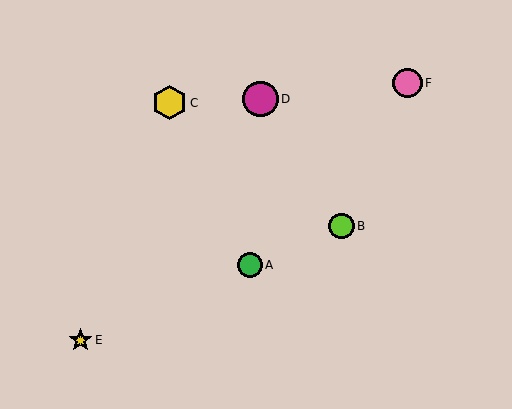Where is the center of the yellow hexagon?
The center of the yellow hexagon is at (170, 103).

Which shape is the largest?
The magenta circle (labeled D) is the largest.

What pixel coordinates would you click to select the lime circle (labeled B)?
Click at (342, 226) to select the lime circle B.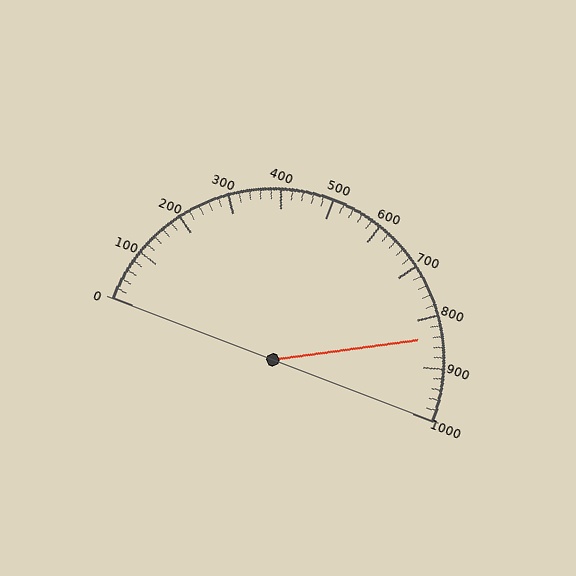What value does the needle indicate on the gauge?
The needle indicates approximately 840.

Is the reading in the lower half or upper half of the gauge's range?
The reading is in the upper half of the range (0 to 1000).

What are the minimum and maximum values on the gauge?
The gauge ranges from 0 to 1000.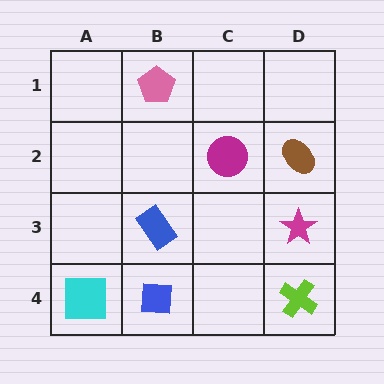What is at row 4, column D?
A lime cross.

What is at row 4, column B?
A blue square.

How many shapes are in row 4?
3 shapes.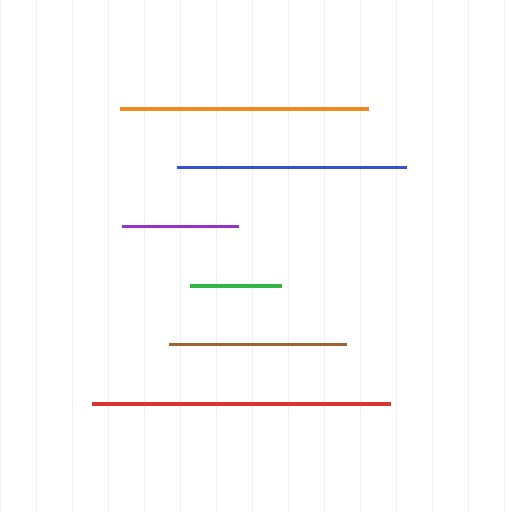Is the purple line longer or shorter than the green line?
The purple line is longer than the green line.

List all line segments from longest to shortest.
From longest to shortest: red, orange, blue, brown, purple, green.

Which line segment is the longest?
The red line is the longest at approximately 298 pixels.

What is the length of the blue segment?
The blue segment is approximately 229 pixels long.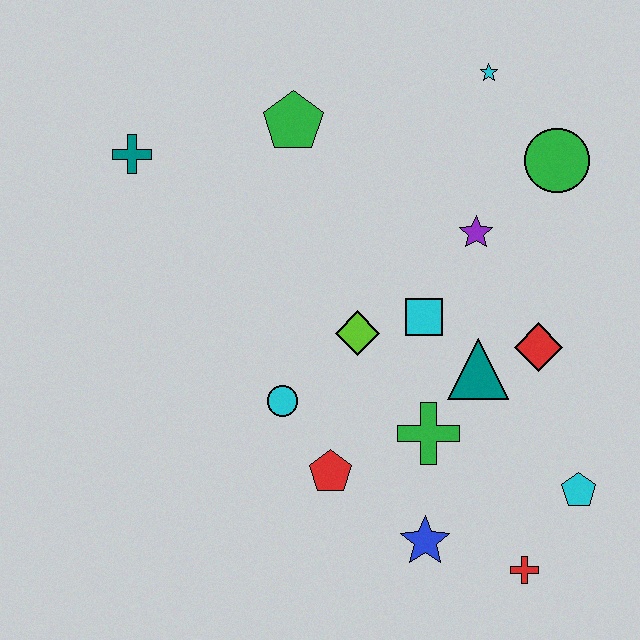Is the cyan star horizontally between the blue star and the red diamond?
Yes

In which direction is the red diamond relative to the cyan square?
The red diamond is to the right of the cyan square.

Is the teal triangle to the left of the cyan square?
No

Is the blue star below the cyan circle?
Yes